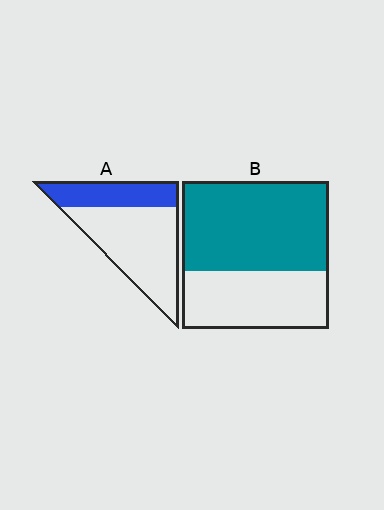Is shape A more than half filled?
No.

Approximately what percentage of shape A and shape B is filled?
A is approximately 30% and B is approximately 60%.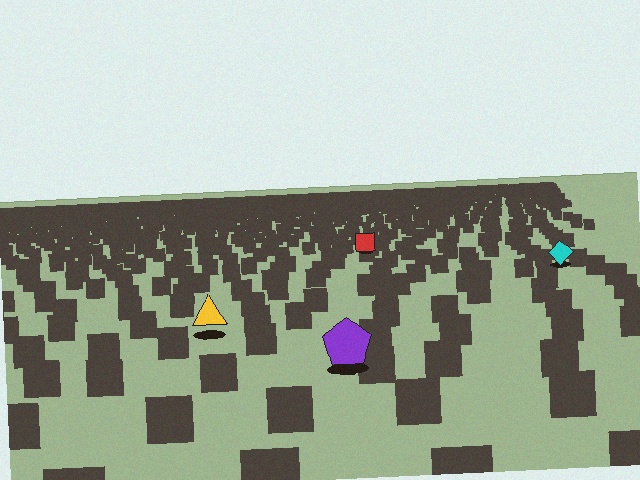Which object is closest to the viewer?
The purple pentagon is closest. The texture marks near it are larger and more spread out.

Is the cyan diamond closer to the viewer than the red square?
Yes. The cyan diamond is closer — you can tell from the texture gradient: the ground texture is coarser near it.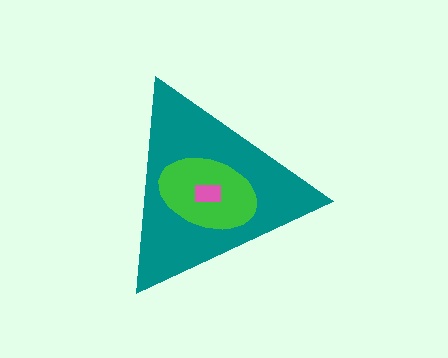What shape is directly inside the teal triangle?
The green ellipse.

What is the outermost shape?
The teal triangle.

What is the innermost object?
The pink rectangle.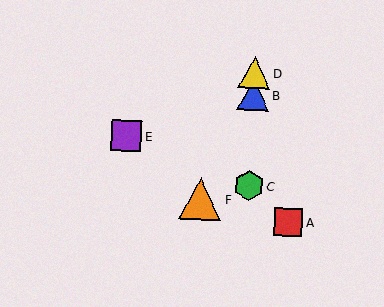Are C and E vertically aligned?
No, C is at x≈249 and E is at x≈126.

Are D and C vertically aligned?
Yes, both are at x≈254.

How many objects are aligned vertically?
3 objects (B, C, D) are aligned vertically.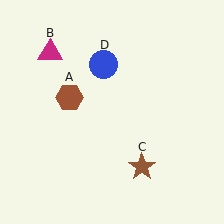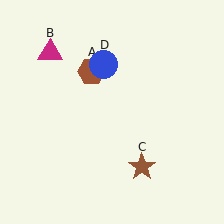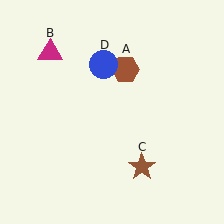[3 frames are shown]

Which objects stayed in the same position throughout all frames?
Magenta triangle (object B) and brown star (object C) and blue circle (object D) remained stationary.